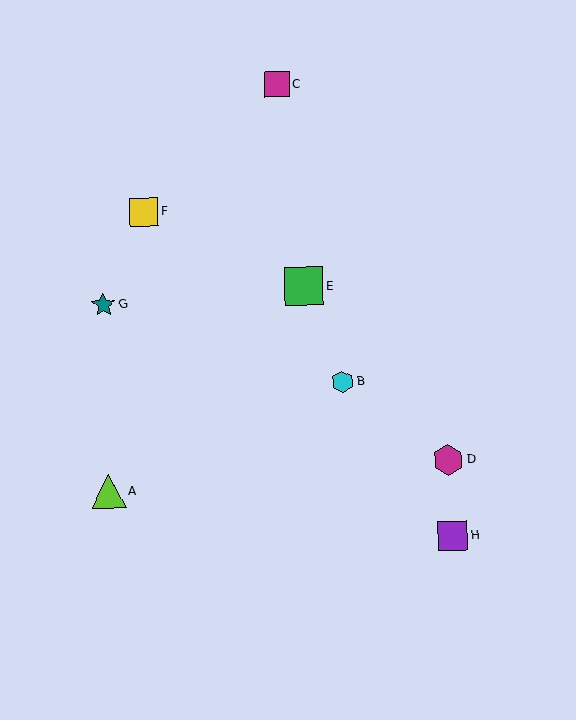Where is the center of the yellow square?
The center of the yellow square is at (144, 212).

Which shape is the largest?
The green square (labeled E) is the largest.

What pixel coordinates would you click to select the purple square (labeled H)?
Click at (453, 536) to select the purple square H.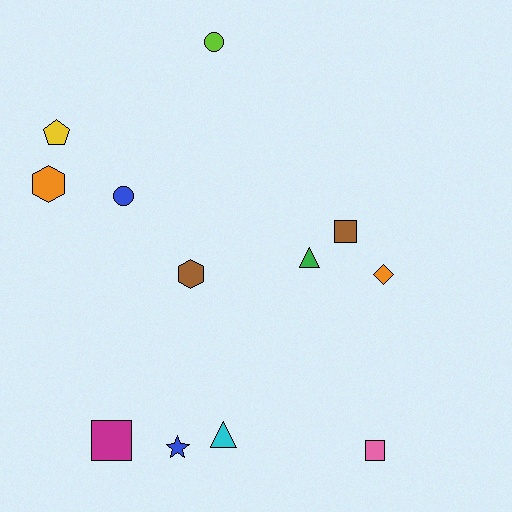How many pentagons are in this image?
There is 1 pentagon.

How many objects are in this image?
There are 12 objects.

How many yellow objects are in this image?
There is 1 yellow object.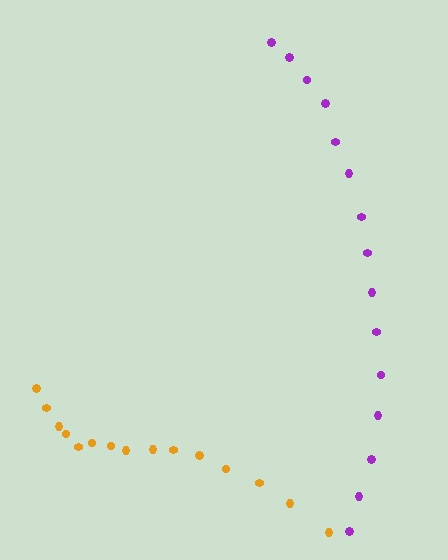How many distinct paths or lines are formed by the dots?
There are 2 distinct paths.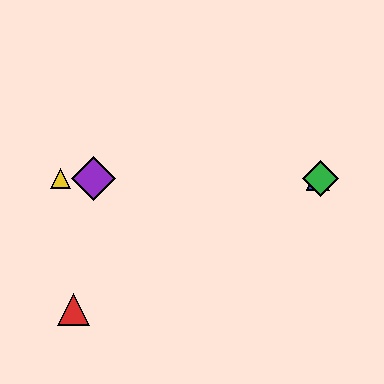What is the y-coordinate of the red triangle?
The red triangle is at y≈309.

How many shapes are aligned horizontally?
4 shapes (the blue triangle, the green diamond, the yellow triangle, the purple diamond) are aligned horizontally.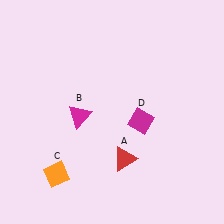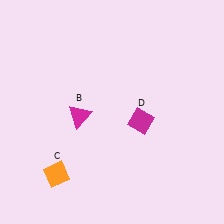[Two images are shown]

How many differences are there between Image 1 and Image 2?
There is 1 difference between the two images.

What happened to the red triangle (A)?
The red triangle (A) was removed in Image 2. It was in the bottom-right area of Image 1.